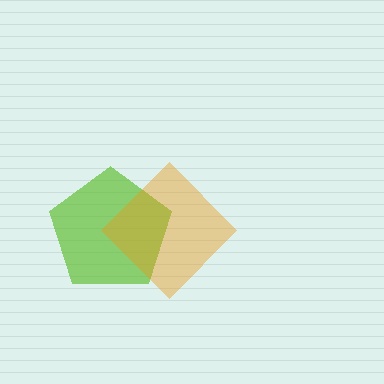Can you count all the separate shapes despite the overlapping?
Yes, there are 2 separate shapes.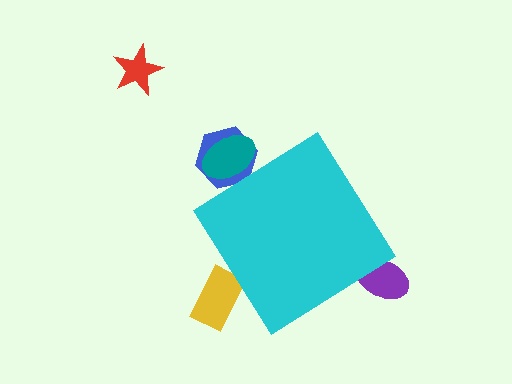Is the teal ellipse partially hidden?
Yes, the teal ellipse is partially hidden behind the cyan diamond.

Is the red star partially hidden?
No, the red star is fully visible.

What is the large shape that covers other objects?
A cyan diamond.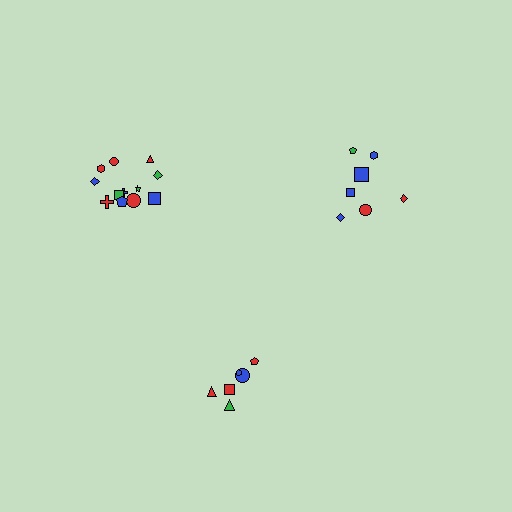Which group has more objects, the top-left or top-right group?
The top-left group.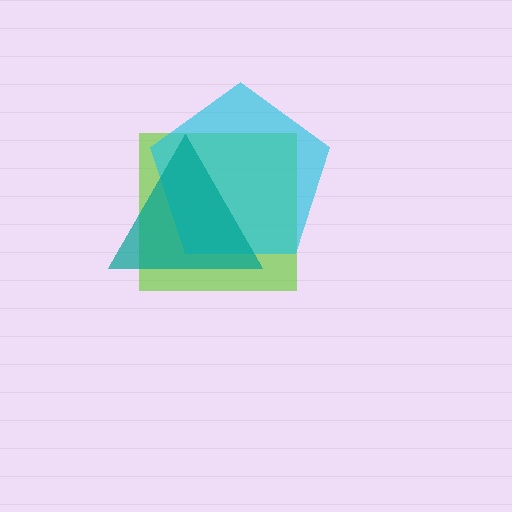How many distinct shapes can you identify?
There are 3 distinct shapes: a lime square, a cyan pentagon, a teal triangle.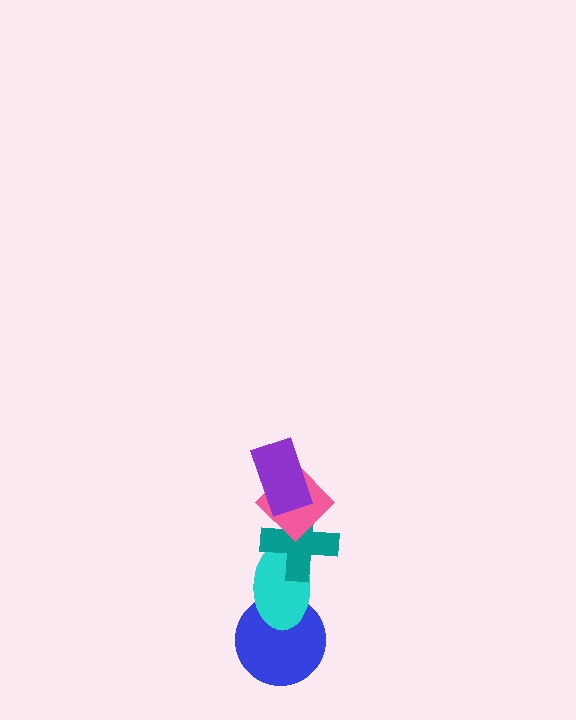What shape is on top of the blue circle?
The cyan ellipse is on top of the blue circle.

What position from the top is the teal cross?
The teal cross is 3rd from the top.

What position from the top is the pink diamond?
The pink diamond is 2nd from the top.